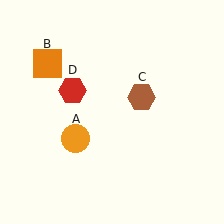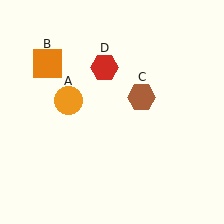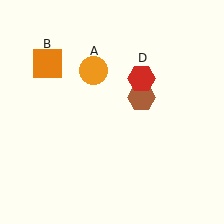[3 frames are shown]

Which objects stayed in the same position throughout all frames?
Orange square (object B) and brown hexagon (object C) remained stationary.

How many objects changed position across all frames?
2 objects changed position: orange circle (object A), red hexagon (object D).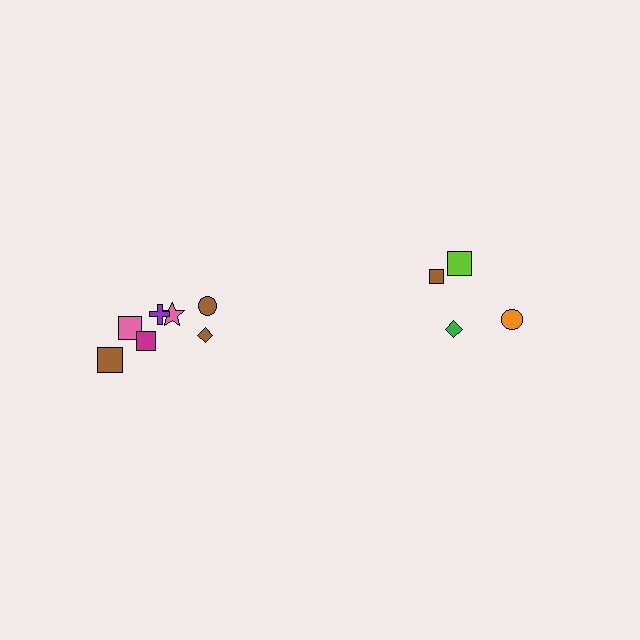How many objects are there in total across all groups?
There are 11 objects.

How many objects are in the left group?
There are 7 objects.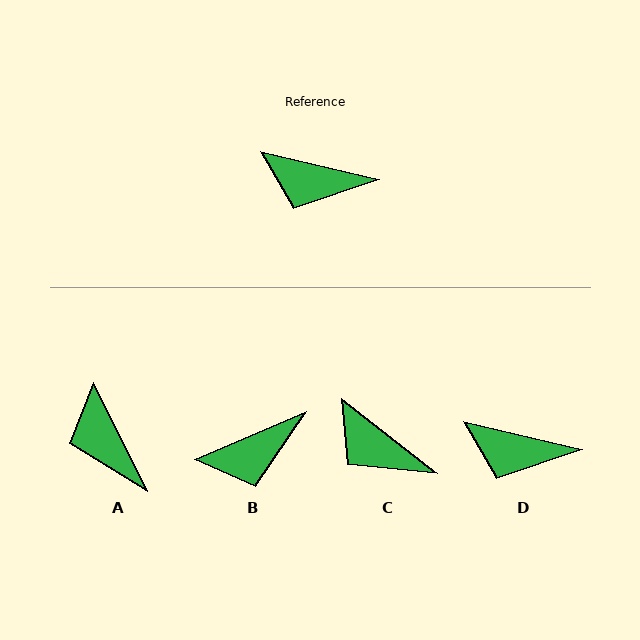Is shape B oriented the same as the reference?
No, it is off by about 36 degrees.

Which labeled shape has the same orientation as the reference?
D.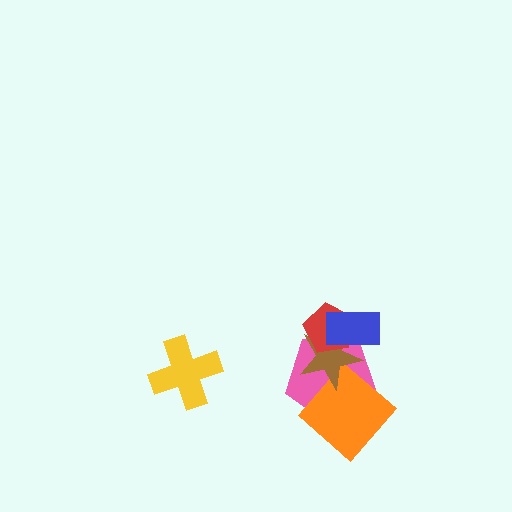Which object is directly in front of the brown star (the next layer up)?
The red pentagon is directly in front of the brown star.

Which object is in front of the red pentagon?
The blue rectangle is in front of the red pentagon.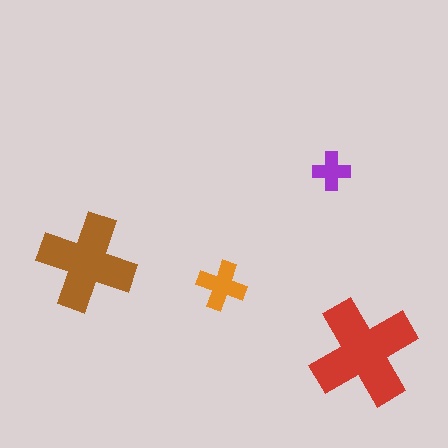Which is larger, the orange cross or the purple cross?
The orange one.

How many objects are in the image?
There are 4 objects in the image.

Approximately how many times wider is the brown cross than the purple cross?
About 2.5 times wider.